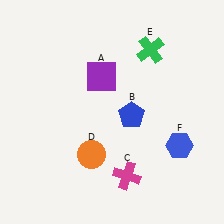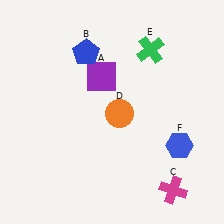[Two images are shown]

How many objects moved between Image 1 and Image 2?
3 objects moved between the two images.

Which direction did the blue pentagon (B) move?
The blue pentagon (B) moved up.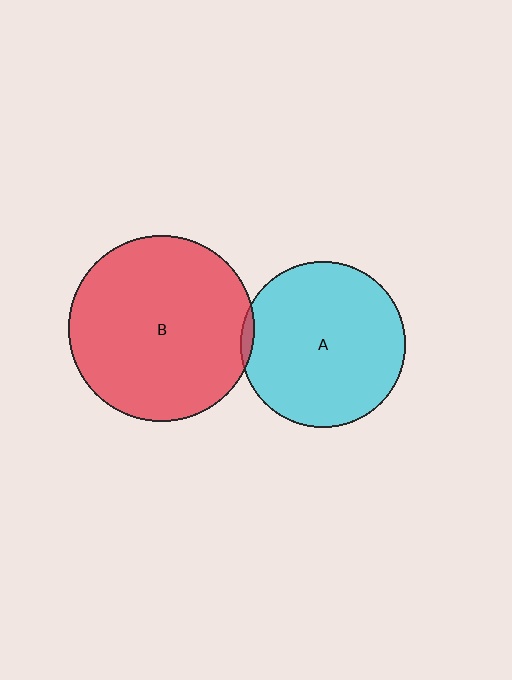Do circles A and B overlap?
Yes.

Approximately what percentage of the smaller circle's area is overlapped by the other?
Approximately 5%.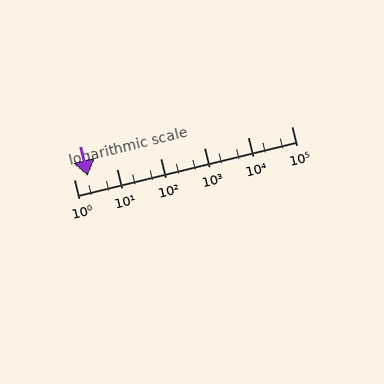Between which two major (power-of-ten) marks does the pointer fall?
The pointer is between 1 and 10.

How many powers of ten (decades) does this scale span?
The scale spans 5 decades, from 1 to 100000.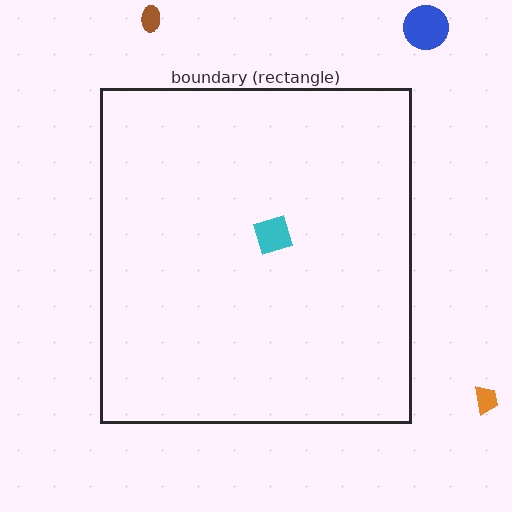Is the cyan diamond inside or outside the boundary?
Inside.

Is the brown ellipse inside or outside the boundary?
Outside.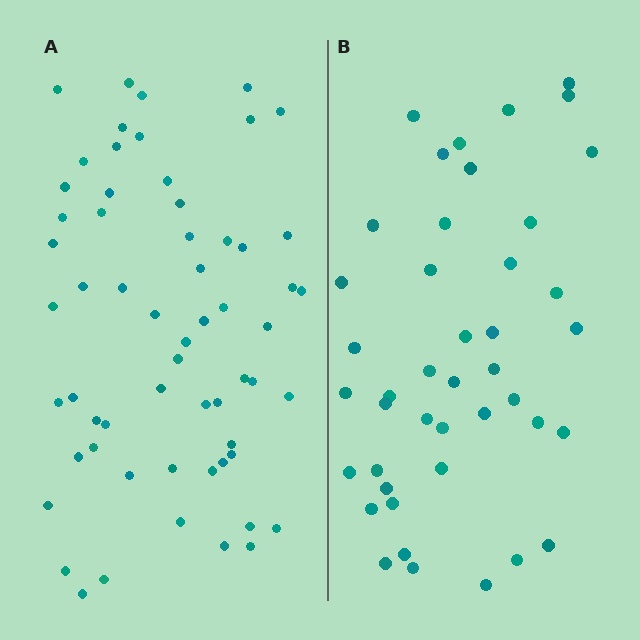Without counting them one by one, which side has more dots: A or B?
Region A (the left region) has more dots.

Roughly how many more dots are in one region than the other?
Region A has approximately 15 more dots than region B.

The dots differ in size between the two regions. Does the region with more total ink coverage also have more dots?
No. Region B has more total ink coverage because its dots are larger, but region A actually contains more individual dots. Total area can be misleading — the number of items is what matters here.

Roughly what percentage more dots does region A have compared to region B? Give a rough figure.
About 40% more.